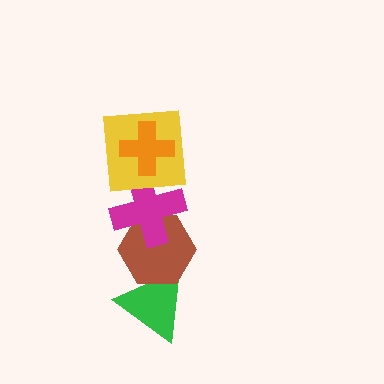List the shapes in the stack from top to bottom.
From top to bottom: the orange cross, the yellow square, the magenta cross, the brown hexagon, the green triangle.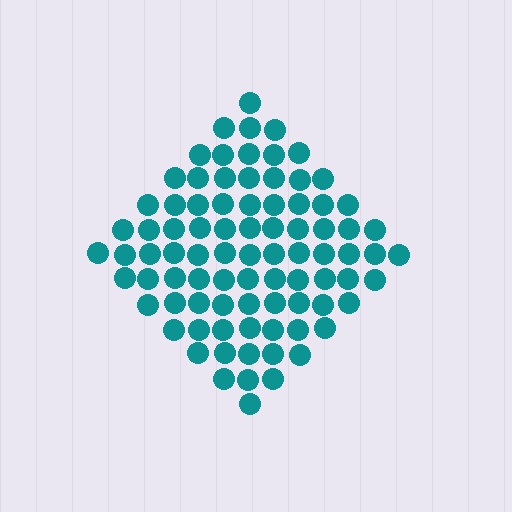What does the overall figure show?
The overall figure shows a diamond.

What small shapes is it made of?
It is made of small circles.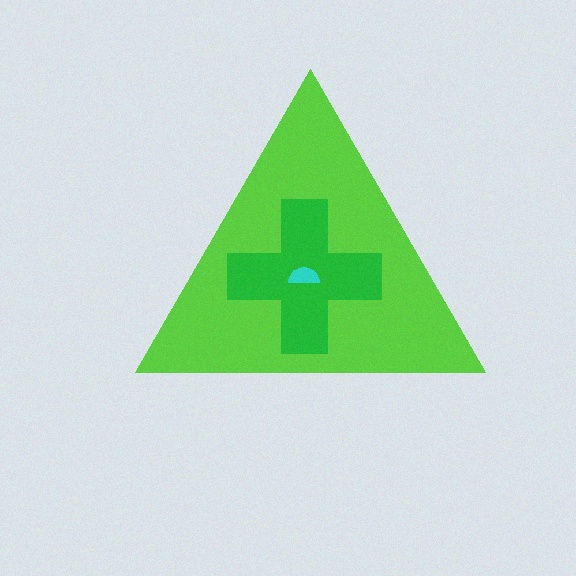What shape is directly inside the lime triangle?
The green cross.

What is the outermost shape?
The lime triangle.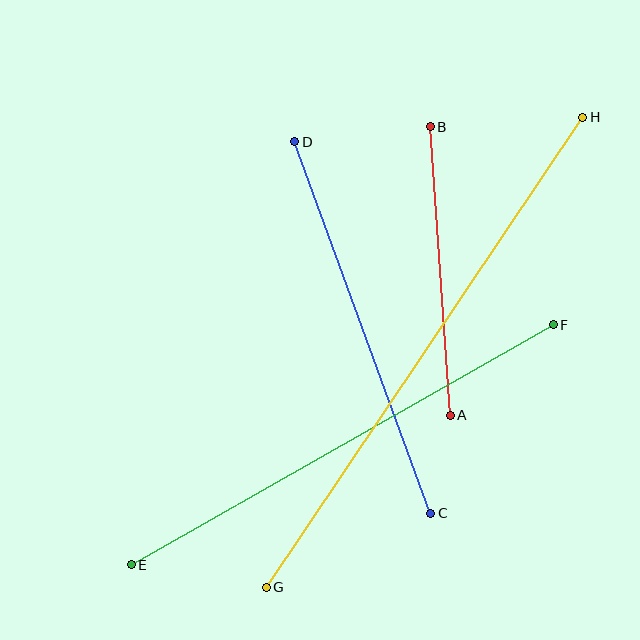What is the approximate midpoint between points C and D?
The midpoint is at approximately (363, 328) pixels.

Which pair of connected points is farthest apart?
Points G and H are farthest apart.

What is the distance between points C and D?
The distance is approximately 395 pixels.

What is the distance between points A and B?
The distance is approximately 289 pixels.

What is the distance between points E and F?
The distance is approximately 486 pixels.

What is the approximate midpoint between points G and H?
The midpoint is at approximately (424, 352) pixels.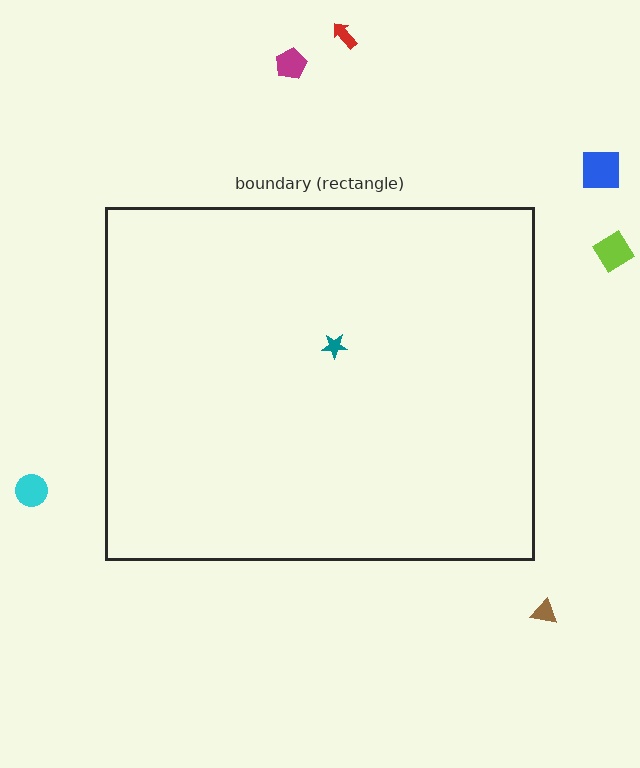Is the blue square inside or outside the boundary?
Outside.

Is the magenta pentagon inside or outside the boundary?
Outside.